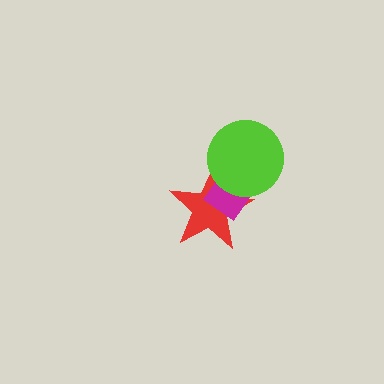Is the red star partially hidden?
Yes, it is partially covered by another shape.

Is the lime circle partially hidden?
No, no other shape covers it.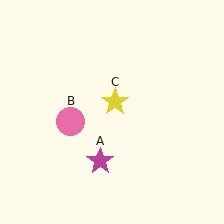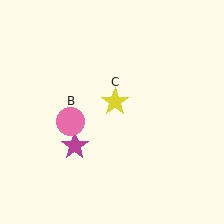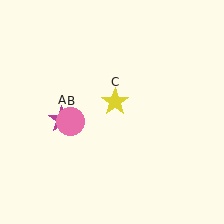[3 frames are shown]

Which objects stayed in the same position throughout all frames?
Pink circle (object B) and yellow star (object C) remained stationary.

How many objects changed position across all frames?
1 object changed position: magenta star (object A).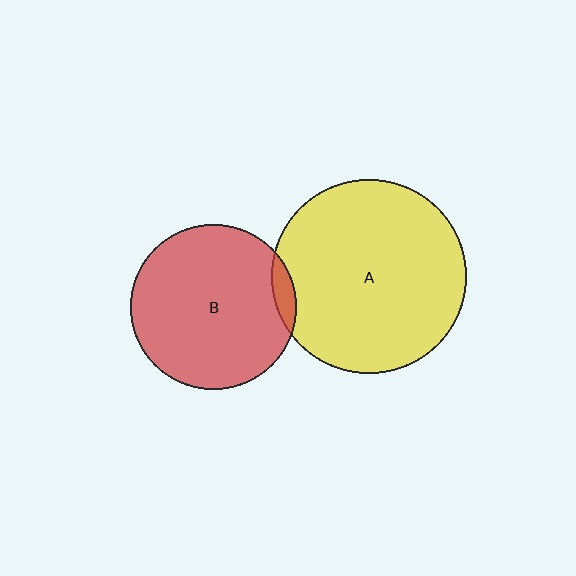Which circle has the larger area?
Circle A (yellow).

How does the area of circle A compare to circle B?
Approximately 1.4 times.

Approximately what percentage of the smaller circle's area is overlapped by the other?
Approximately 5%.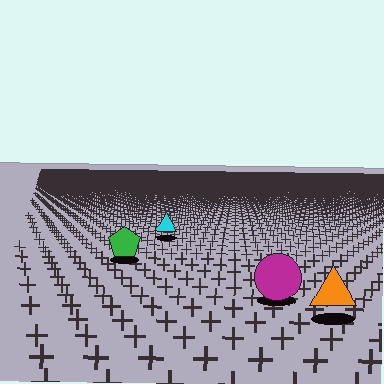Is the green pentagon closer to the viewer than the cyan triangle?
Yes. The green pentagon is closer — you can tell from the texture gradient: the ground texture is coarser near it.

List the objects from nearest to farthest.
From nearest to farthest: the orange triangle, the magenta circle, the green pentagon, the cyan triangle.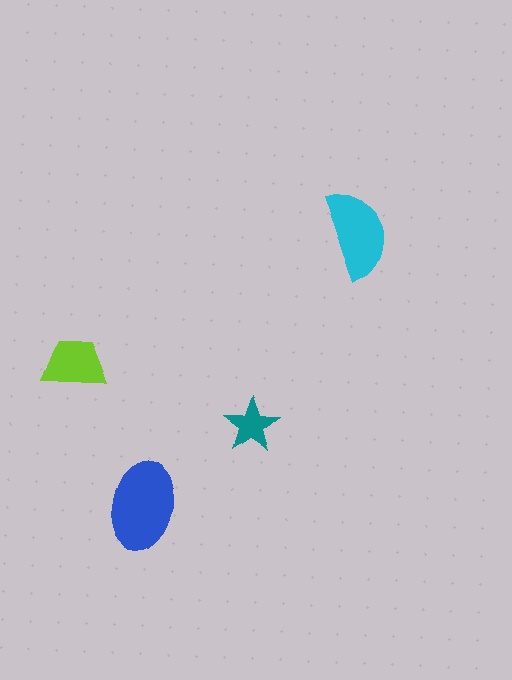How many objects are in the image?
There are 4 objects in the image.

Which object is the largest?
The blue ellipse.